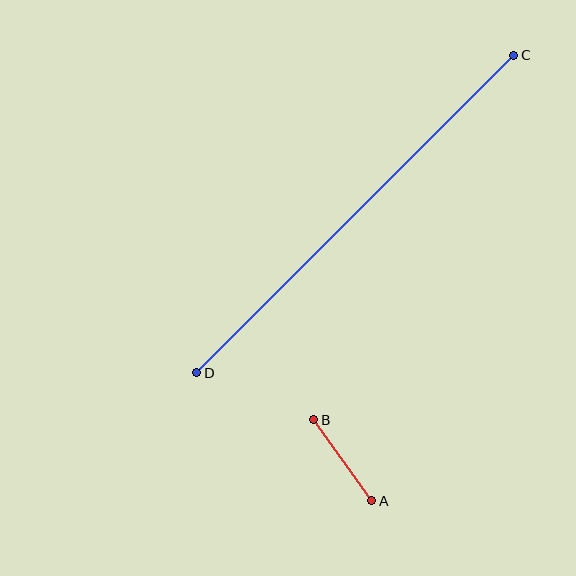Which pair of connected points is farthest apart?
Points C and D are farthest apart.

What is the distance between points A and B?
The distance is approximately 100 pixels.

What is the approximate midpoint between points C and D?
The midpoint is at approximately (355, 214) pixels.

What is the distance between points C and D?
The distance is approximately 449 pixels.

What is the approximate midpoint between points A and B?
The midpoint is at approximately (343, 460) pixels.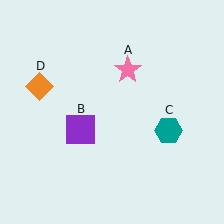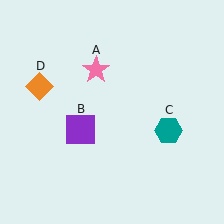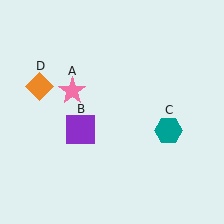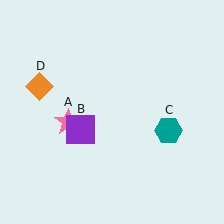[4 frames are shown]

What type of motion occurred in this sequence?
The pink star (object A) rotated counterclockwise around the center of the scene.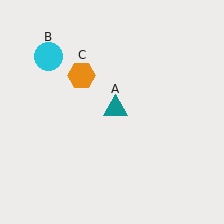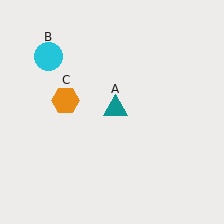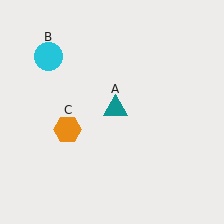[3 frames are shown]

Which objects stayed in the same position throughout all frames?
Teal triangle (object A) and cyan circle (object B) remained stationary.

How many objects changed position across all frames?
1 object changed position: orange hexagon (object C).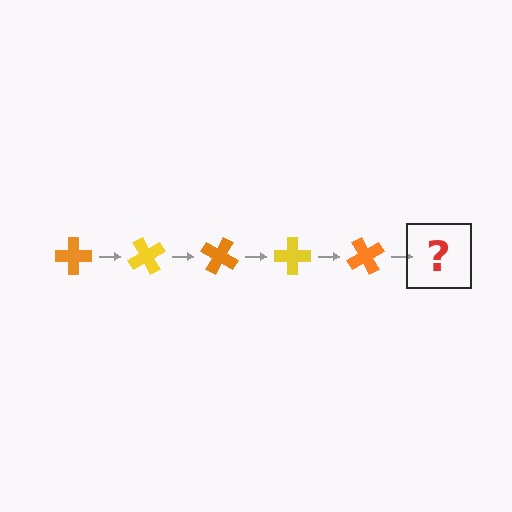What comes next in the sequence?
The next element should be a yellow cross, rotated 300 degrees from the start.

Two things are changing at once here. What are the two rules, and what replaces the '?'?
The two rules are that it rotates 60 degrees each step and the color cycles through orange and yellow. The '?' should be a yellow cross, rotated 300 degrees from the start.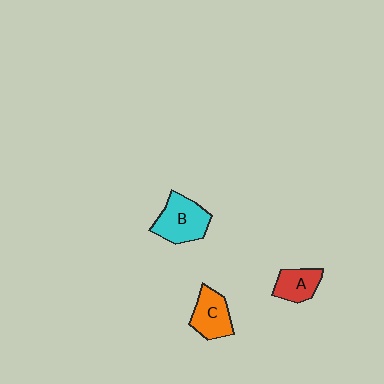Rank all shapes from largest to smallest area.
From largest to smallest: B (cyan), C (orange), A (red).